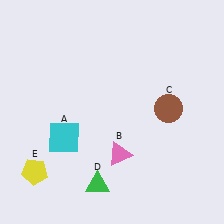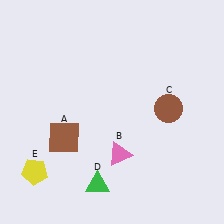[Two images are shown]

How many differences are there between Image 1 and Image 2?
There is 1 difference between the two images.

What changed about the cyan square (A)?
In Image 1, A is cyan. In Image 2, it changed to brown.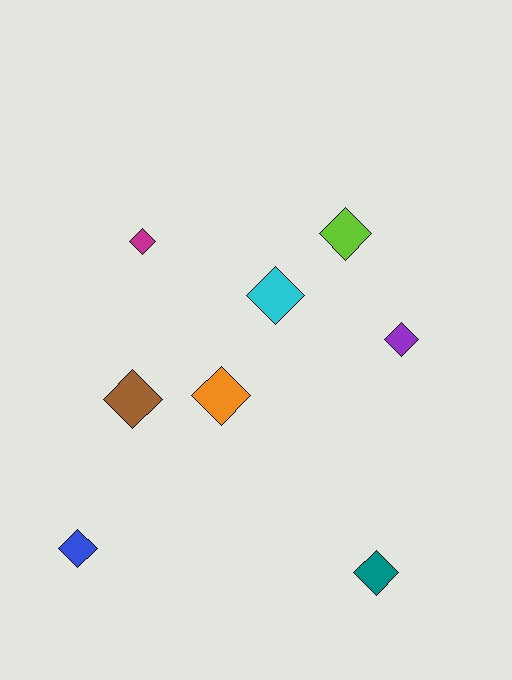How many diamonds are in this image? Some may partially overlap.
There are 8 diamonds.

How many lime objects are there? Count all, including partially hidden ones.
There is 1 lime object.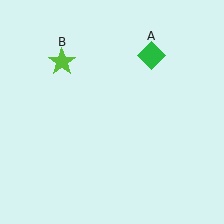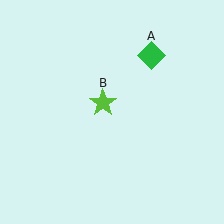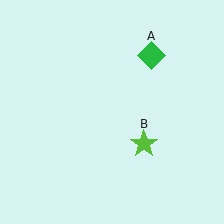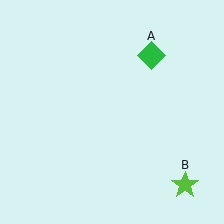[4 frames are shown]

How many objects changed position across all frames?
1 object changed position: lime star (object B).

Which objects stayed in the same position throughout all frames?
Green diamond (object A) remained stationary.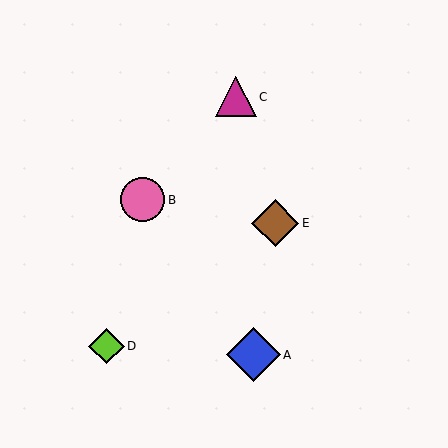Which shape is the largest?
The blue diamond (labeled A) is the largest.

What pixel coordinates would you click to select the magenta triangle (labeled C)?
Click at (236, 97) to select the magenta triangle C.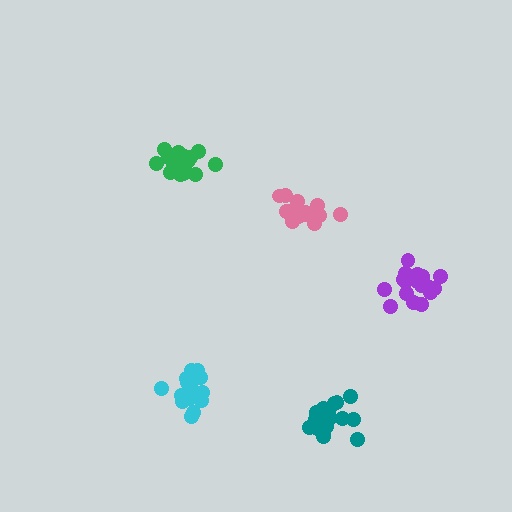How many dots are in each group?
Group 1: 18 dots, Group 2: 17 dots, Group 3: 19 dots, Group 4: 17 dots, Group 5: 18 dots (89 total).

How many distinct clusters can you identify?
There are 5 distinct clusters.